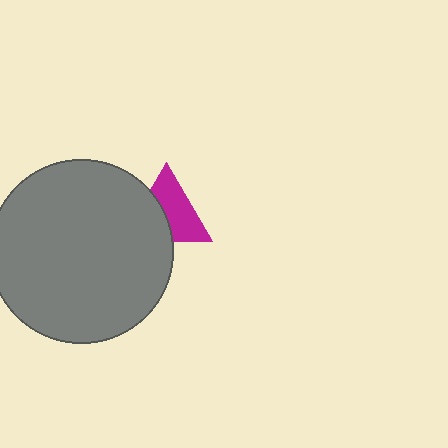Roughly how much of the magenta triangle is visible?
About half of it is visible (roughly 58%).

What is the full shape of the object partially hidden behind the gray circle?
The partially hidden object is a magenta triangle.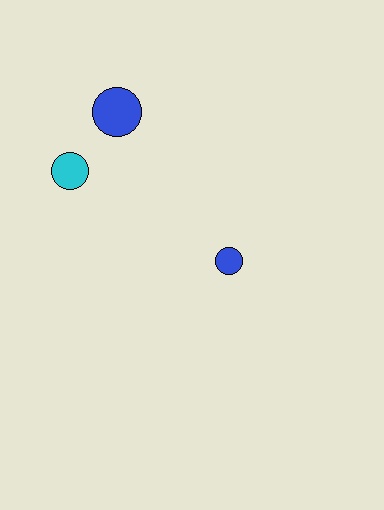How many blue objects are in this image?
There are 2 blue objects.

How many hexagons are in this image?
There are no hexagons.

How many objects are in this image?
There are 3 objects.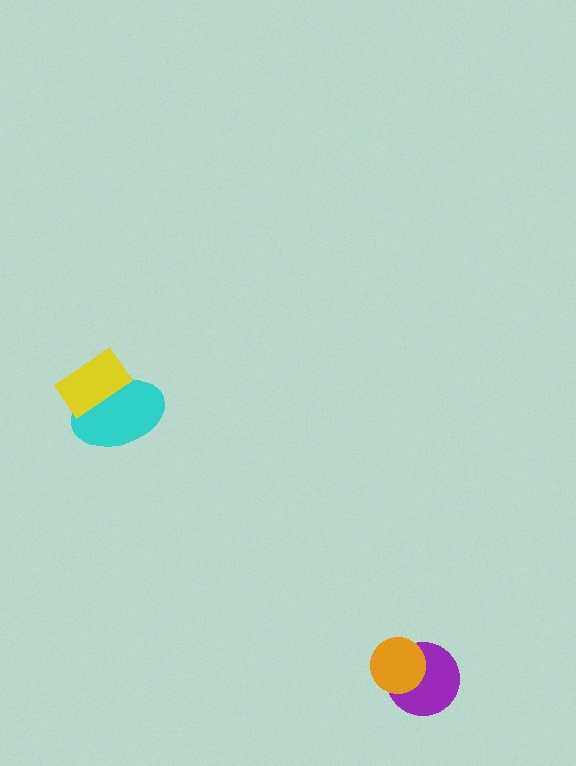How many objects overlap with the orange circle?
1 object overlaps with the orange circle.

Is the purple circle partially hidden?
Yes, it is partially covered by another shape.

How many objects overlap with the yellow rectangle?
1 object overlaps with the yellow rectangle.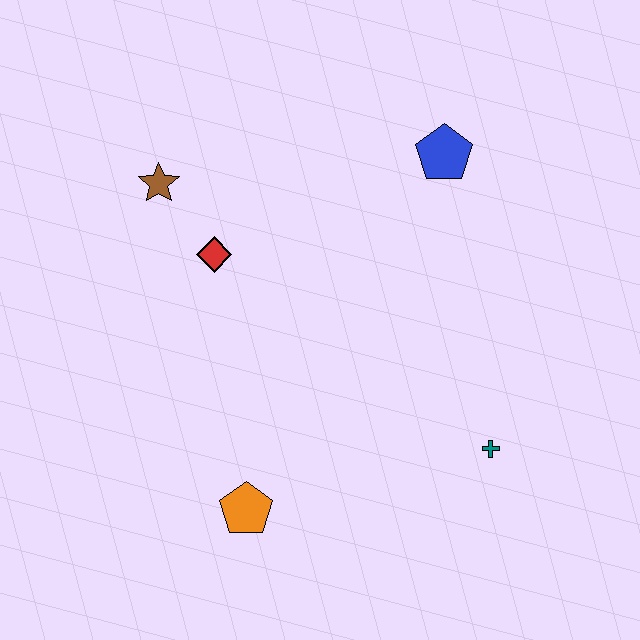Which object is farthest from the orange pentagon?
The blue pentagon is farthest from the orange pentagon.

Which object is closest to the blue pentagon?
The red diamond is closest to the blue pentagon.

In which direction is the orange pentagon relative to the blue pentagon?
The orange pentagon is below the blue pentagon.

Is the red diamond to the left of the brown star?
No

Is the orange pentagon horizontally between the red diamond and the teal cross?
Yes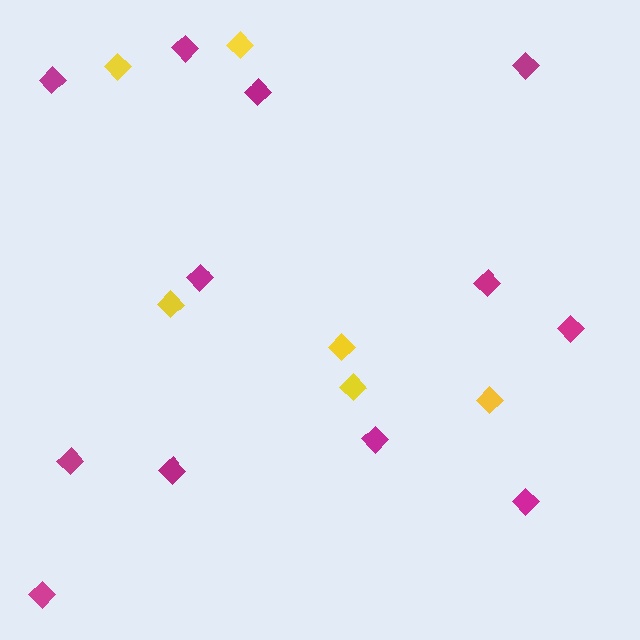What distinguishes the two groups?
There are 2 groups: one group of yellow diamonds (6) and one group of magenta diamonds (12).